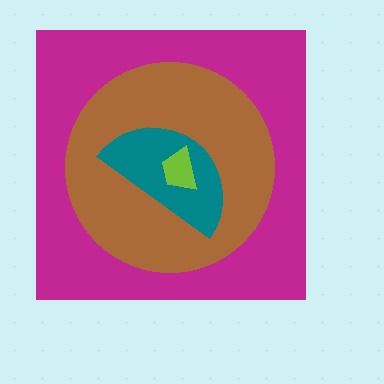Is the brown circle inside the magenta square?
Yes.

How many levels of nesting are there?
4.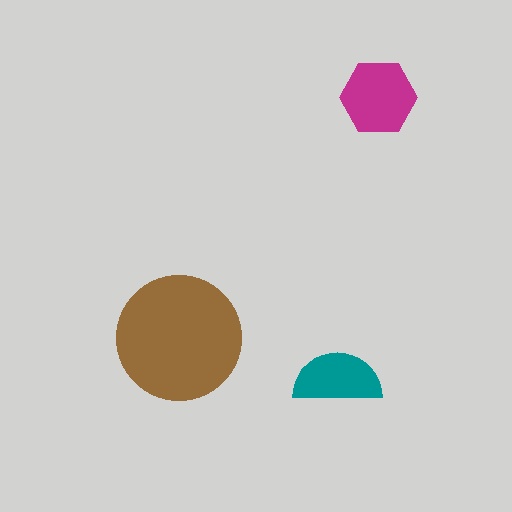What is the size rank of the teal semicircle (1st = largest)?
3rd.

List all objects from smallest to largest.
The teal semicircle, the magenta hexagon, the brown circle.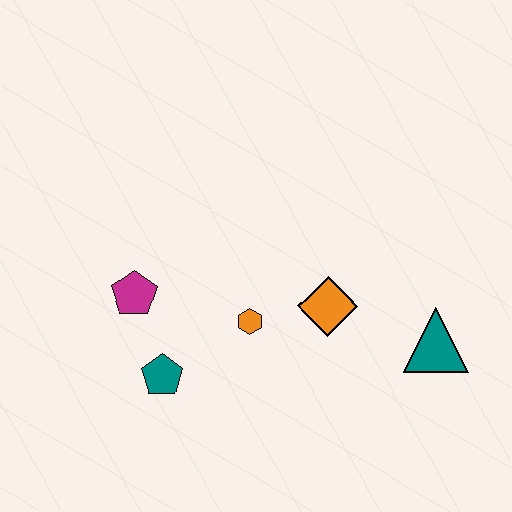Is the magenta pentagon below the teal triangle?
No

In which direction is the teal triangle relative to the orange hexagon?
The teal triangle is to the right of the orange hexagon.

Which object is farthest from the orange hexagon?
The teal triangle is farthest from the orange hexagon.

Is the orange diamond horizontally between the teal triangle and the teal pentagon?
Yes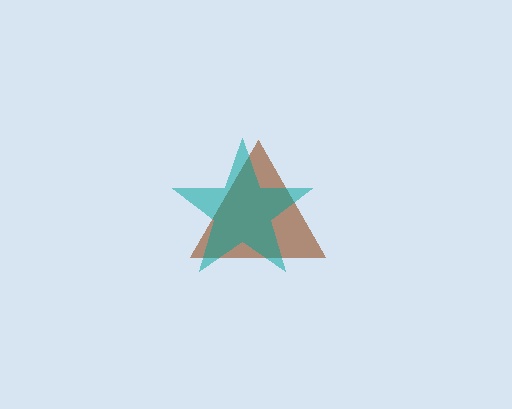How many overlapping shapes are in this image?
There are 2 overlapping shapes in the image.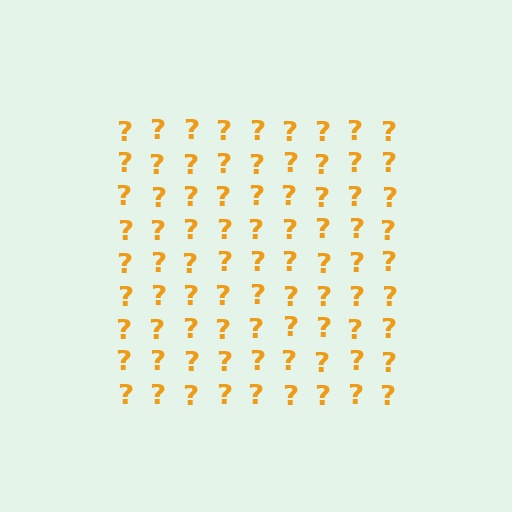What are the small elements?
The small elements are question marks.